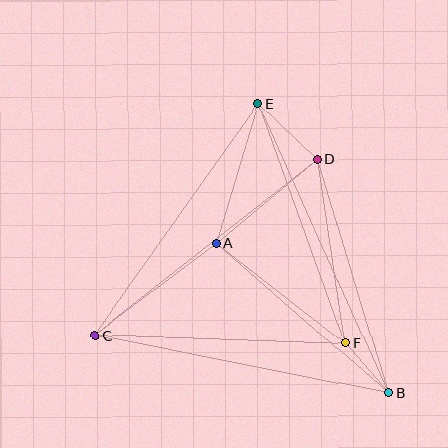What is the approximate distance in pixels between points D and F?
The distance between D and F is approximately 186 pixels.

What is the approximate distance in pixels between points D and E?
The distance between D and E is approximately 81 pixels.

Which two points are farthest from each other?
Points B and E are farthest from each other.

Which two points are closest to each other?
Points B and F are closest to each other.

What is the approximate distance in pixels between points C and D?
The distance between C and D is approximately 283 pixels.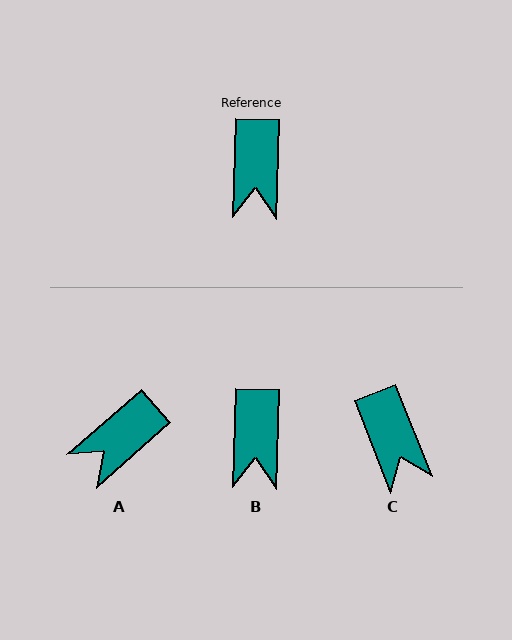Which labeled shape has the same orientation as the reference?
B.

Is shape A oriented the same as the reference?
No, it is off by about 47 degrees.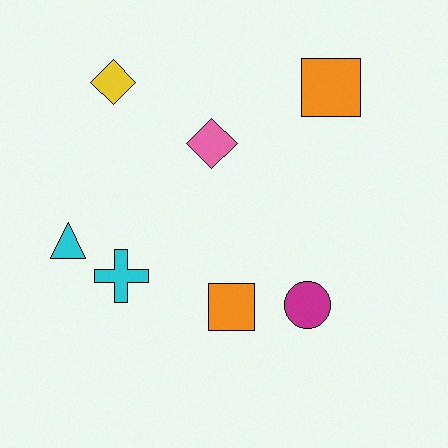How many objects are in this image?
There are 7 objects.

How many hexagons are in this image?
There are no hexagons.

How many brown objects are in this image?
There are no brown objects.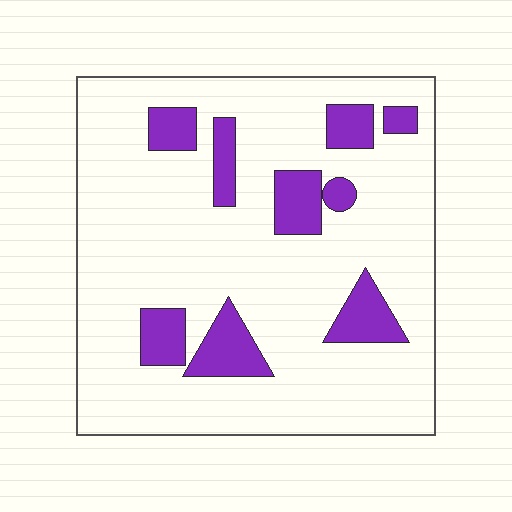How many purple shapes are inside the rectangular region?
9.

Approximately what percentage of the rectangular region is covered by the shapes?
Approximately 15%.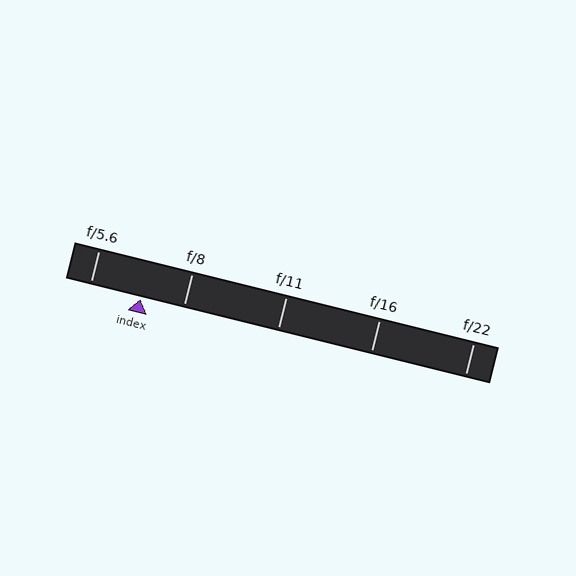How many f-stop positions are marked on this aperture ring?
There are 5 f-stop positions marked.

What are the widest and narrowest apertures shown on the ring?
The widest aperture shown is f/5.6 and the narrowest is f/22.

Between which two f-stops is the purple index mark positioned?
The index mark is between f/5.6 and f/8.